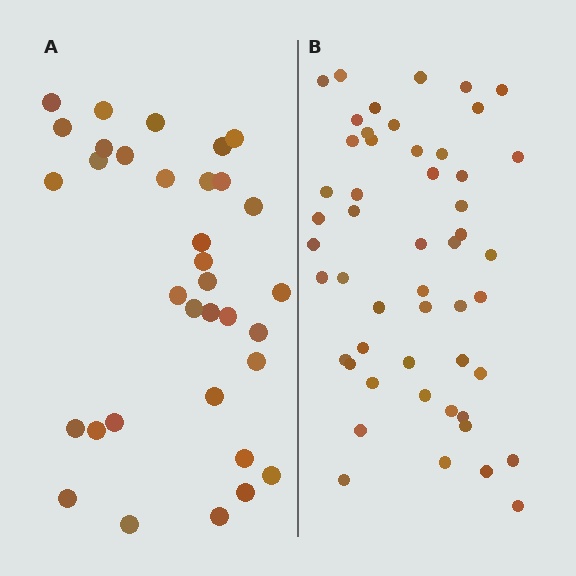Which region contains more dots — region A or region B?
Region B (the right region) has more dots.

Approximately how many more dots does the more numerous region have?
Region B has approximately 15 more dots than region A.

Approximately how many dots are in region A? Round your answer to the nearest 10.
About 30 dots. (The exact count is 34, which rounds to 30.)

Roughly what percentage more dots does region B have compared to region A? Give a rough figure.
About 50% more.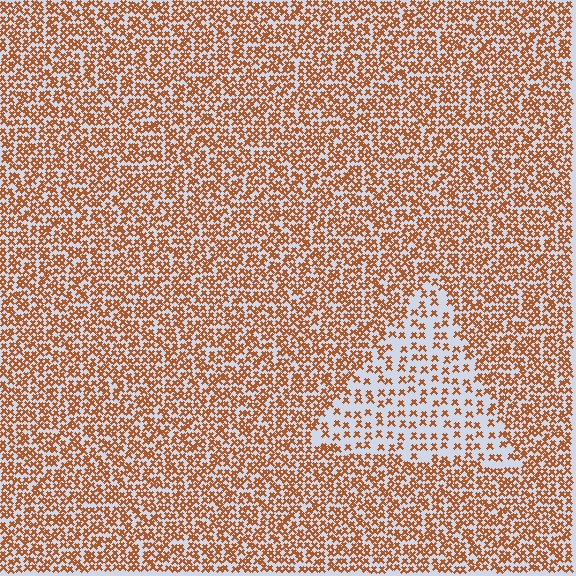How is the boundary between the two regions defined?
The boundary is defined by a change in element density (approximately 2.2x ratio). All elements are the same color, size, and shape.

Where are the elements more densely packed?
The elements are more densely packed outside the triangle boundary.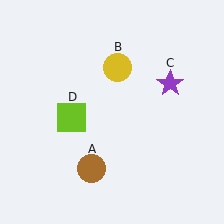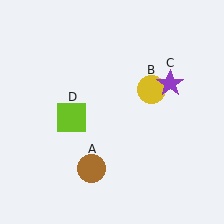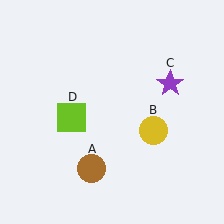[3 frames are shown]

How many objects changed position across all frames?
1 object changed position: yellow circle (object B).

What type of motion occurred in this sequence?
The yellow circle (object B) rotated clockwise around the center of the scene.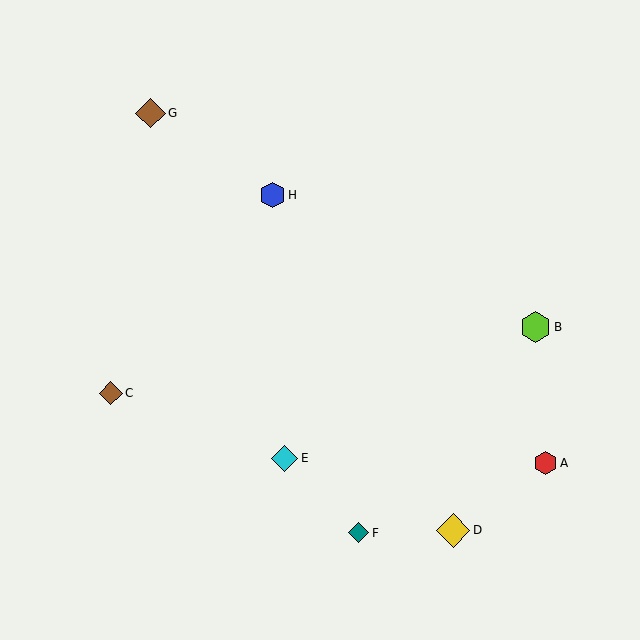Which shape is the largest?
The yellow diamond (labeled D) is the largest.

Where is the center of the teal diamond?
The center of the teal diamond is at (359, 533).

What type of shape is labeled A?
Shape A is a red hexagon.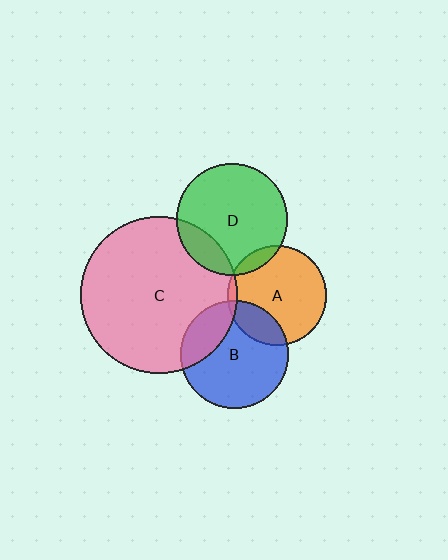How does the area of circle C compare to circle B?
Approximately 2.1 times.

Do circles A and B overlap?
Yes.